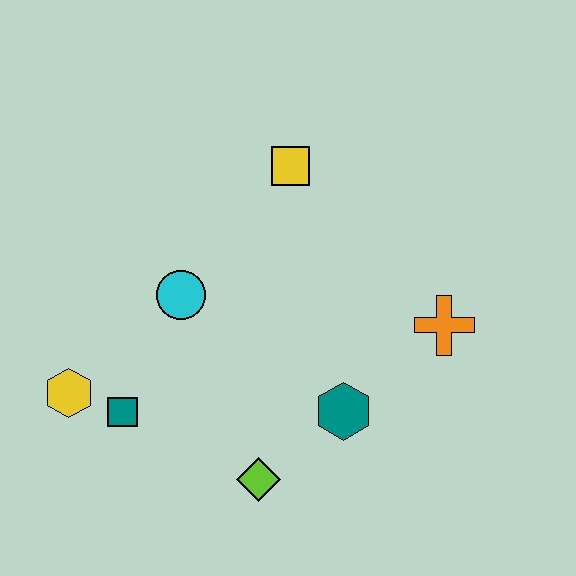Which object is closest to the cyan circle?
The teal square is closest to the cyan circle.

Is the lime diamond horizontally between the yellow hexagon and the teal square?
No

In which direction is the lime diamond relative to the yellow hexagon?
The lime diamond is to the right of the yellow hexagon.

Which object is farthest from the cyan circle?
The orange cross is farthest from the cyan circle.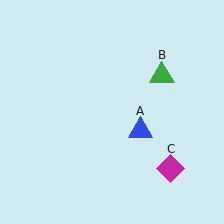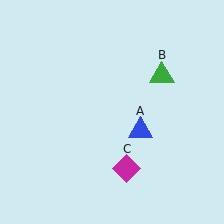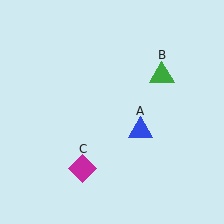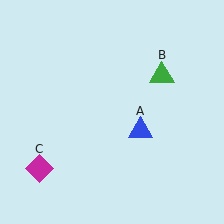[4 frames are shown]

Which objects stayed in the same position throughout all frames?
Blue triangle (object A) and green triangle (object B) remained stationary.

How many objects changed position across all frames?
1 object changed position: magenta diamond (object C).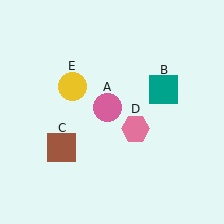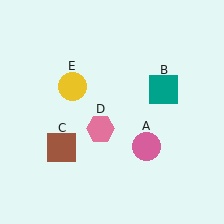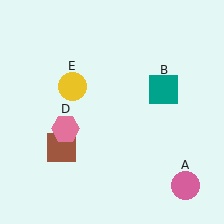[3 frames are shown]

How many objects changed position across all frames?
2 objects changed position: pink circle (object A), pink hexagon (object D).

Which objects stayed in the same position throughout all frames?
Teal square (object B) and brown square (object C) and yellow circle (object E) remained stationary.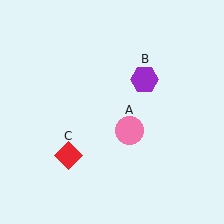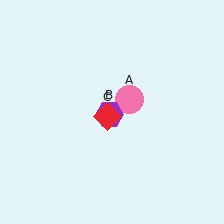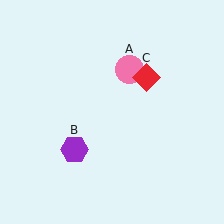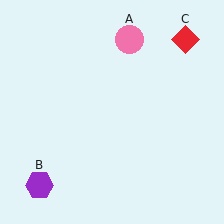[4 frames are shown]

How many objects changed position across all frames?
3 objects changed position: pink circle (object A), purple hexagon (object B), red diamond (object C).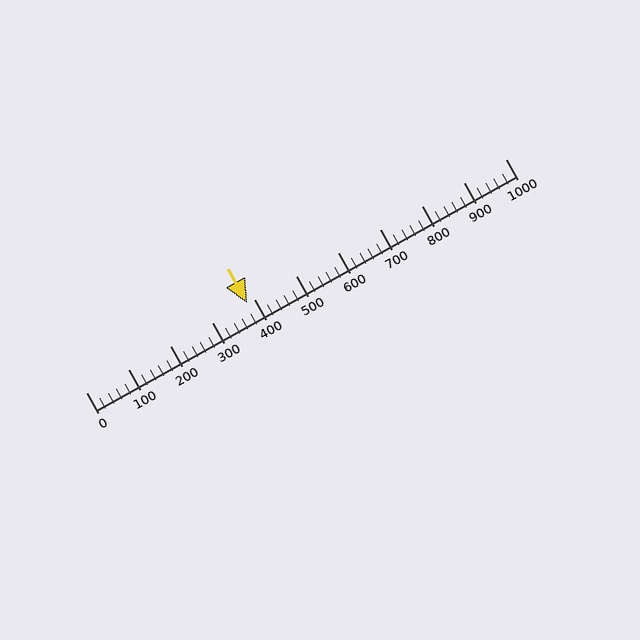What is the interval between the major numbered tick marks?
The major tick marks are spaced 100 units apart.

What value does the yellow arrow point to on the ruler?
The yellow arrow points to approximately 385.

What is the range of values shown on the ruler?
The ruler shows values from 0 to 1000.